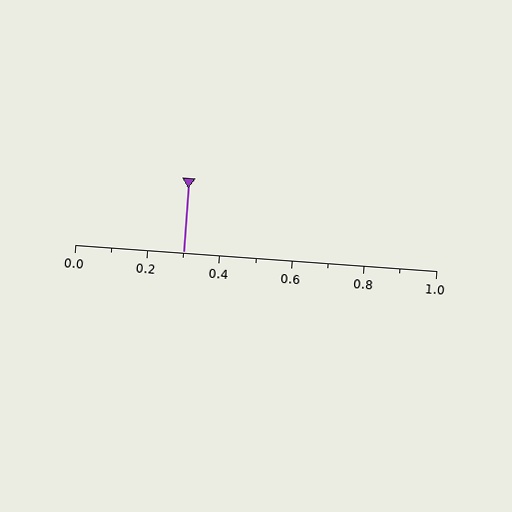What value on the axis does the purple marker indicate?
The marker indicates approximately 0.3.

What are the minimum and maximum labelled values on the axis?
The axis runs from 0.0 to 1.0.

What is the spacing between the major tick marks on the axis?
The major ticks are spaced 0.2 apart.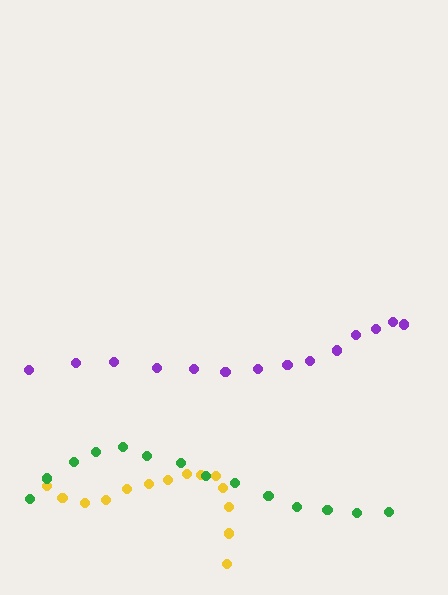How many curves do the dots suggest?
There are 3 distinct paths.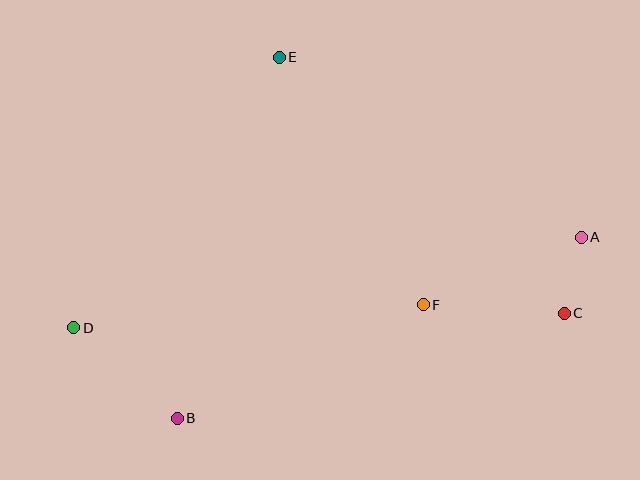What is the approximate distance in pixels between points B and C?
The distance between B and C is approximately 401 pixels.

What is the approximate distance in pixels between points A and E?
The distance between A and E is approximately 352 pixels.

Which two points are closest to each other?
Points A and C are closest to each other.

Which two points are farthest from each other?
Points A and D are farthest from each other.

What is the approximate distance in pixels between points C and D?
The distance between C and D is approximately 491 pixels.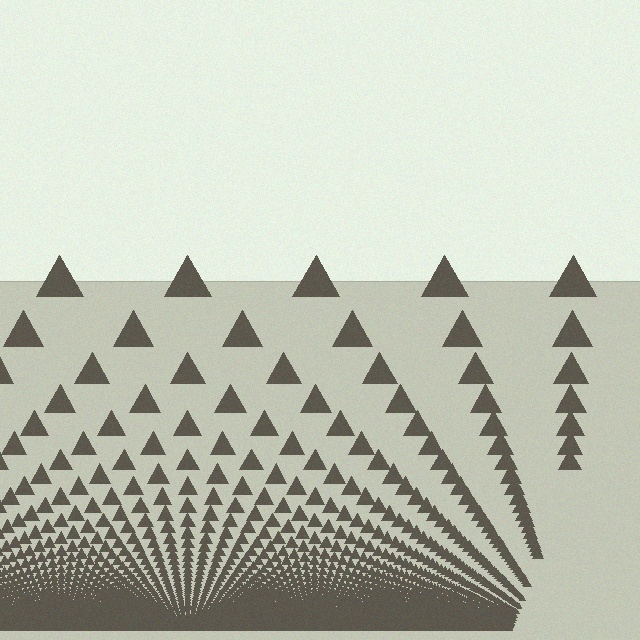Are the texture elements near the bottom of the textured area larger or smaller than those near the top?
Smaller. The gradient is inverted — elements near the bottom are smaller and denser.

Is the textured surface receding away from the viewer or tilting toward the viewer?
The surface appears to tilt toward the viewer. Texture elements get larger and sparser toward the top.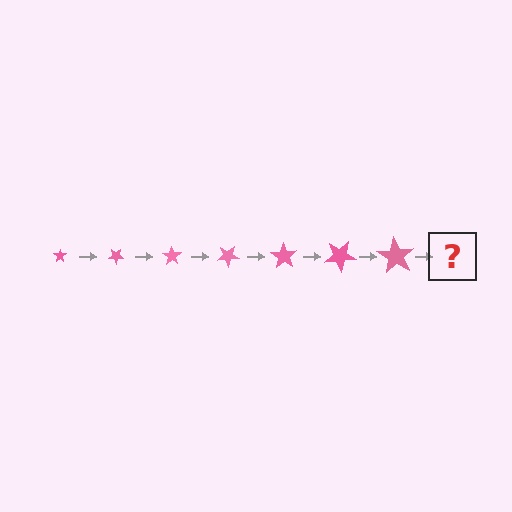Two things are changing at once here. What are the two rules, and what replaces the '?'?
The two rules are that the star grows larger each step and it rotates 35 degrees each step. The '?' should be a star, larger than the previous one and rotated 245 degrees from the start.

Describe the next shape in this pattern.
It should be a star, larger than the previous one and rotated 245 degrees from the start.